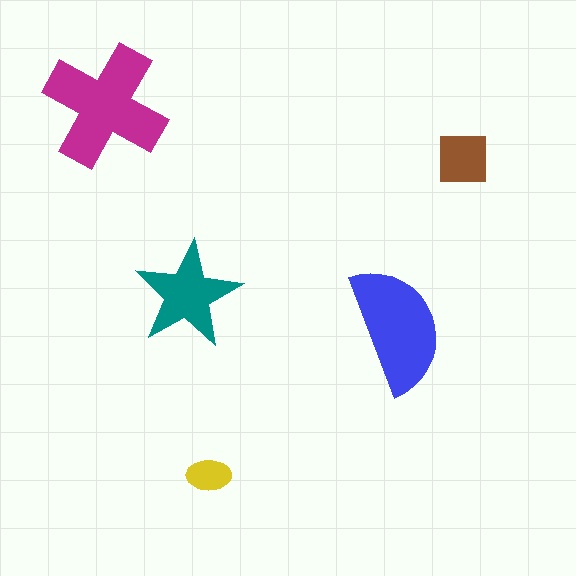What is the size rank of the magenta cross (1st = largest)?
1st.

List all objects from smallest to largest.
The yellow ellipse, the brown square, the teal star, the blue semicircle, the magenta cross.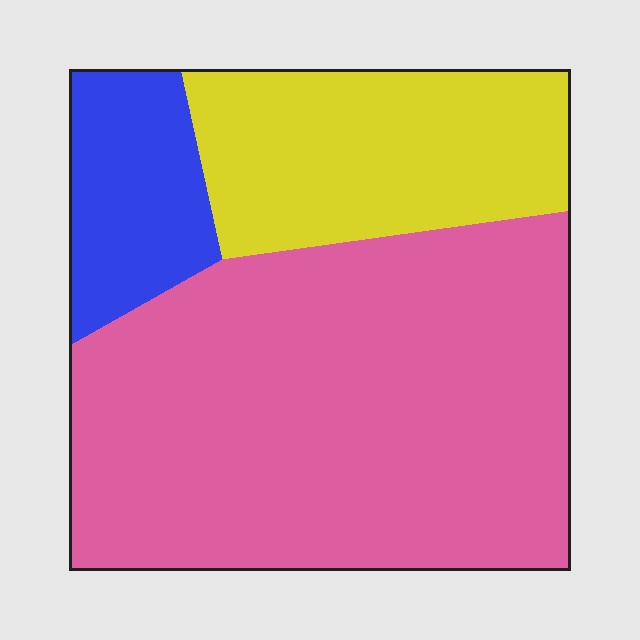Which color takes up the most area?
Pink, at roughly 65%.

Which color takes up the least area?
Blue, at roughly 15%.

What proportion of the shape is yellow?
Yellow covers about 25% of the shape.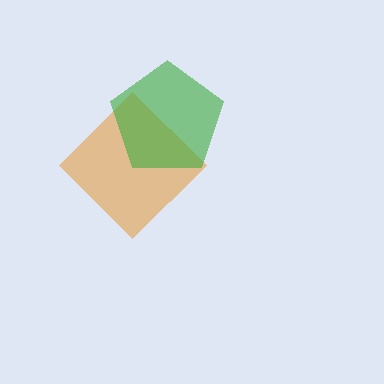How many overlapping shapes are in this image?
There are 2 overlapping shapes in the image.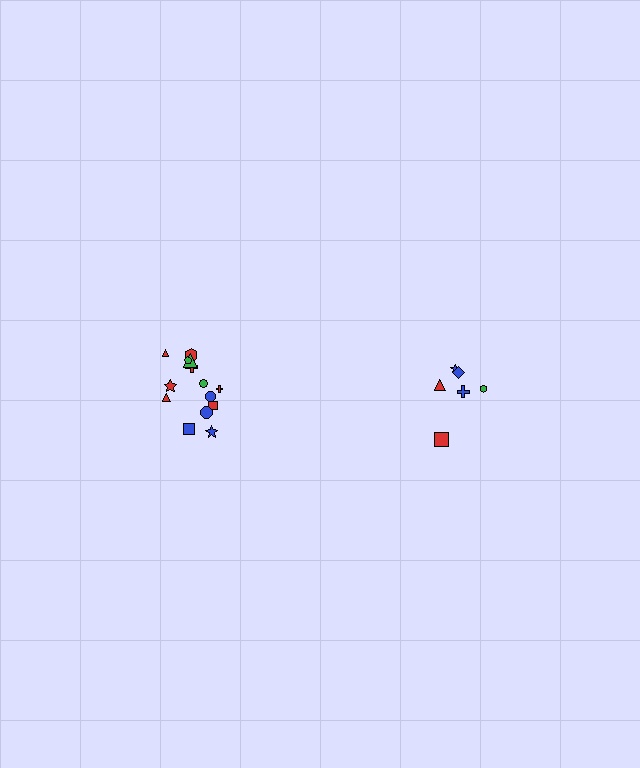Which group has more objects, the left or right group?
The left group.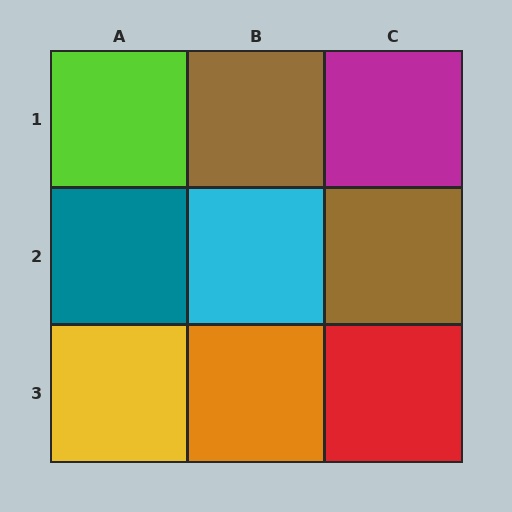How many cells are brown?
2 cells are brown.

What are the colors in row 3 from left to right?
Yellow, orange, red.